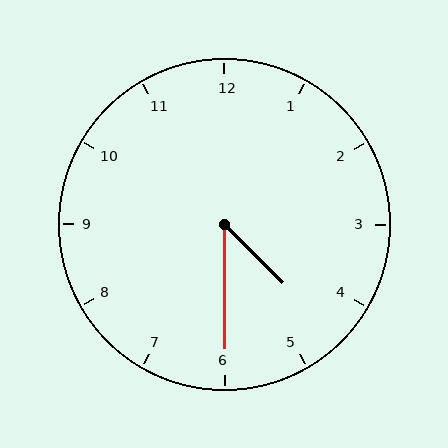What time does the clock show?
4:30.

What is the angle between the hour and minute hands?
Approximately 45 degrees.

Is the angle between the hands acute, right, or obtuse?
It is acute.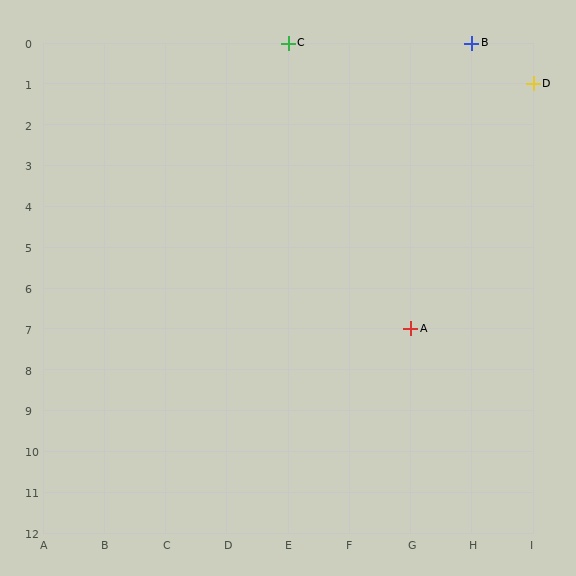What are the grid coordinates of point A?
Point A is at grid coordinates (G, 7).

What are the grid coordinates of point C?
Point C is at grid coordinates (E, 0).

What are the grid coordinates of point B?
Point B is at grid coordinates (H, 0).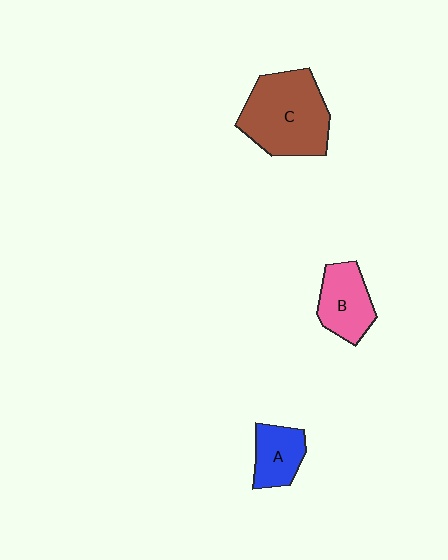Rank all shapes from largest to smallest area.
From largest to smallest: C (brown), B (pink), A (blue).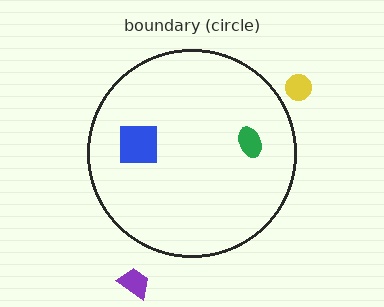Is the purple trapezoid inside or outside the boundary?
Outside.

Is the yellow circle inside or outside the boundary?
Outside.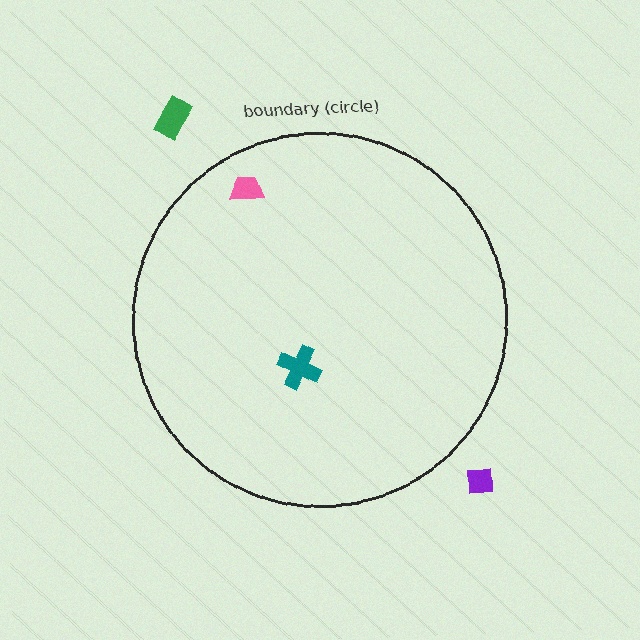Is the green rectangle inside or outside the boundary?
Outside.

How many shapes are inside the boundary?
2 inside, 2 outside.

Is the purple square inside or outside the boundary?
Outside.